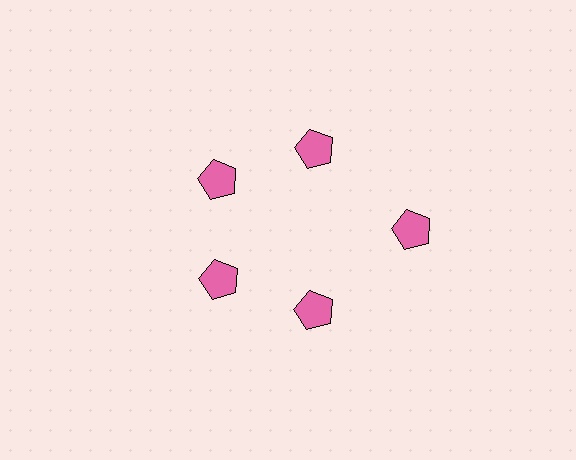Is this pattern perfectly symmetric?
No. The 5 pink pentagons are arranged in a ring, but one element near the 3 o'clock position is pushed outward from the center, breaking the 5-fold rotational symmetry.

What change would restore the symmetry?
The symmetry would be restored by moving it inward, back onto the ring so that all 5 pentagons sit at equal angles and equal distance from the center.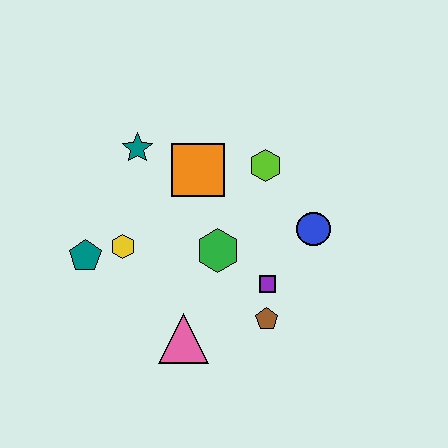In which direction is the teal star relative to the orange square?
The teal star is to the left of the orange square.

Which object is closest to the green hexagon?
The purple square is closest to the green hexagon.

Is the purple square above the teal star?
No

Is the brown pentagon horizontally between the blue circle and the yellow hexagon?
Yes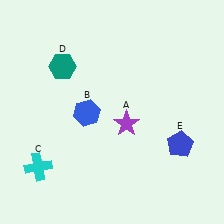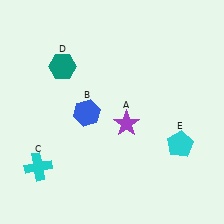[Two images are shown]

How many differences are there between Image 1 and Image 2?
There is 1 difference between the two images.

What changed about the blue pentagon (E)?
In Image 1, E is blue. In Image 2, it changed to cyan.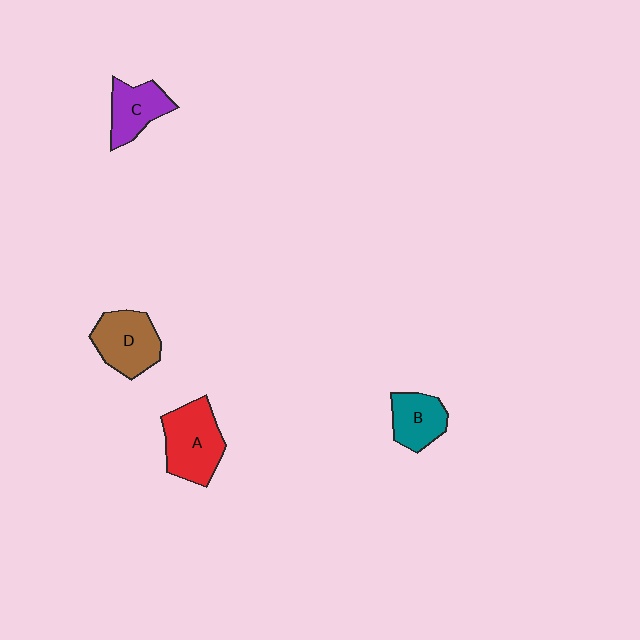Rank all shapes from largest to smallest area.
From largest to smallest: A (red), D (brown), C (purple), B (teal).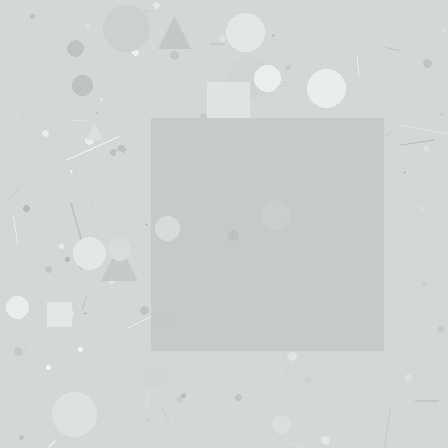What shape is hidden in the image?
A square is hidden in the image.